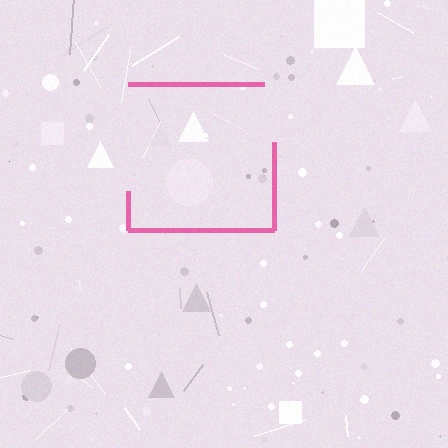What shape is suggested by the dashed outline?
The dashed outline suggests a square.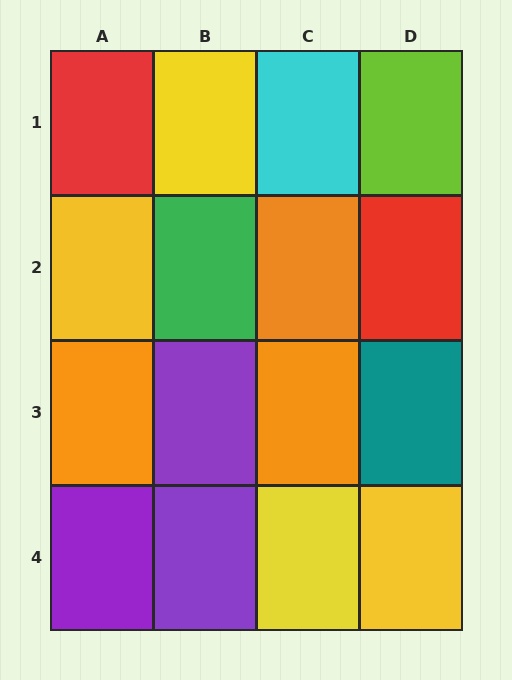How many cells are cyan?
1 cell is cyan.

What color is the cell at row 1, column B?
Yellow.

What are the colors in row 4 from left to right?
Purple, purple, yellow, yellow.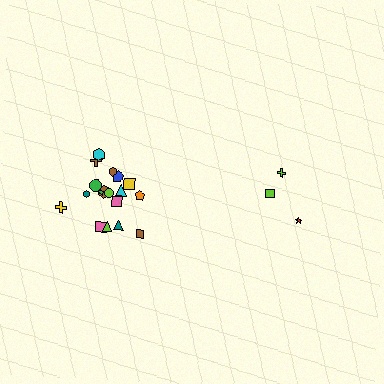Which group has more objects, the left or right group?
The left group.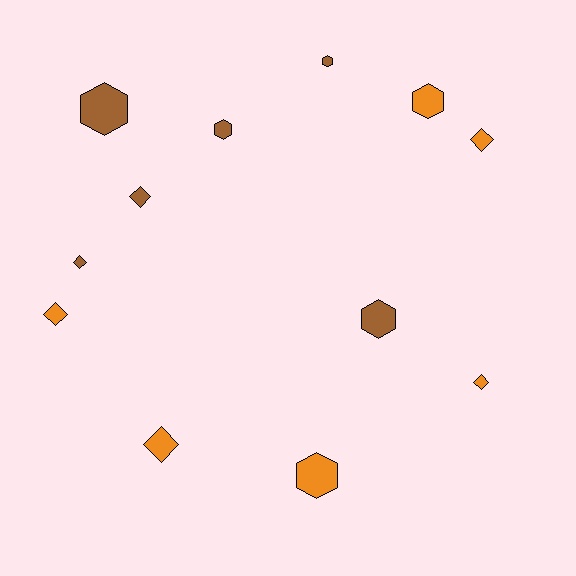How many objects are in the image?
There are 12 objects.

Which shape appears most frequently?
Hexagon, with 6 objects.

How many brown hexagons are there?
There are 4 brown hexagons.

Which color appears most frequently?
Orange, with 6 objects.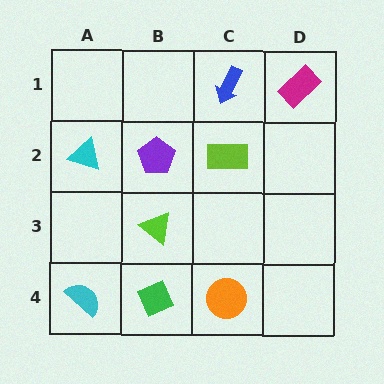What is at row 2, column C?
A lime rectangle.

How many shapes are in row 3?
1 shape.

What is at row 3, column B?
A lime triangle.